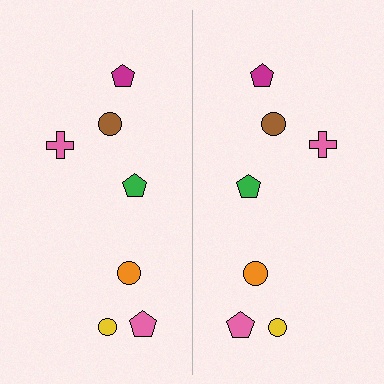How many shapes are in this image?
There are 14 shapes in this image.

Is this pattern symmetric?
Yes, this pattern has bilateral (reflection) symmetry.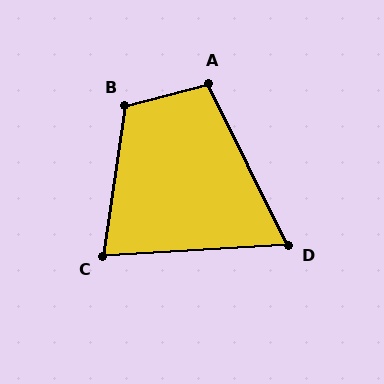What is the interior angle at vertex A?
Approximately 102 degrees (obtuse).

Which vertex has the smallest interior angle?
D, at approximately 67 degrees.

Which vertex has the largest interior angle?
B, at approximately 113 degrees.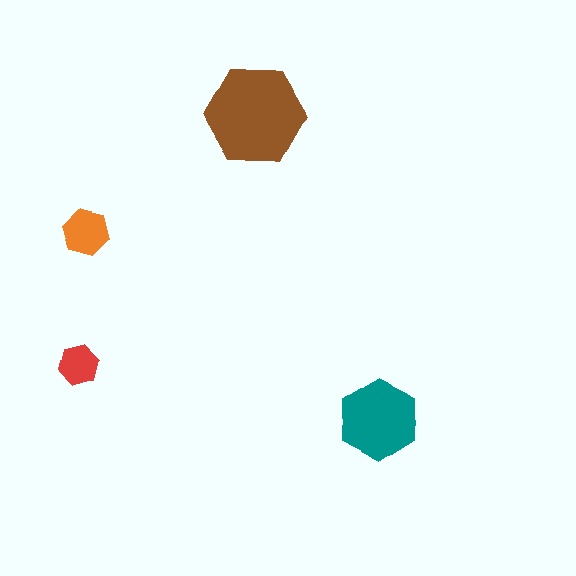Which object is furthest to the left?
The red hexagon is leftmost.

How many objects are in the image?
There are 4 objects in the image.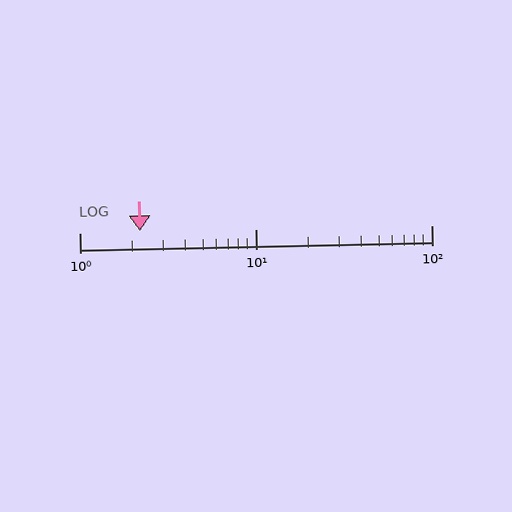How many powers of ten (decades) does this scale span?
The scale spans 2 decades, from 1 to 100.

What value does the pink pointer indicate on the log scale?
The pointer indicates approximately 2.2.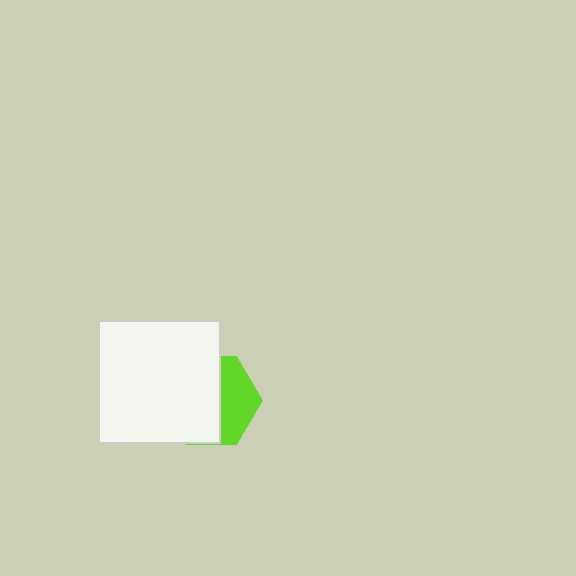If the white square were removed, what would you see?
You would see the complete lime hexagon.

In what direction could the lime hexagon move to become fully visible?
The lime hexagon could move right. That would shift it out from behind the white square entirely.